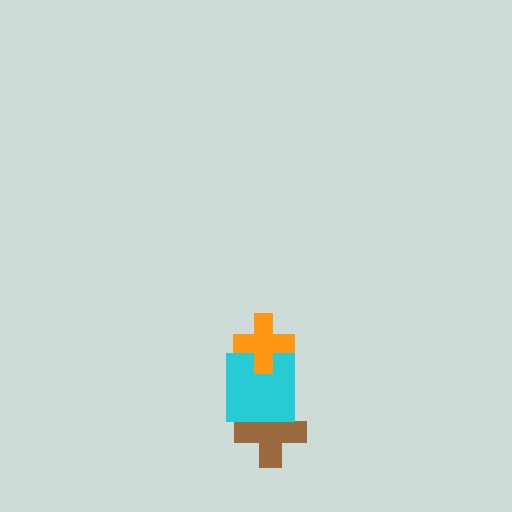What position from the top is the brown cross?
The brown cross is 3rd from the top.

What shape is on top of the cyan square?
The orange cross is on top of the cyan square.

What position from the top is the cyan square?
The cyan square is 2nd from the top.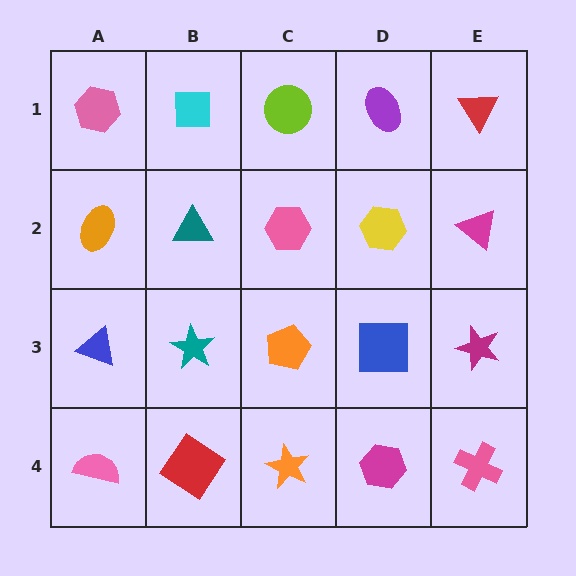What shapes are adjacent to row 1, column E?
A magenta triangle (row 2, column E), a purple ellipse (row 1, column D).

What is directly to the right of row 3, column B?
An orange pentagon.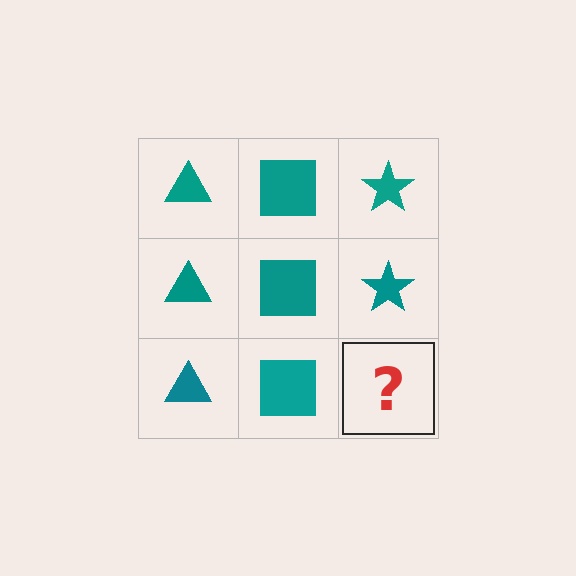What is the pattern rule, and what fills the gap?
The rule is that each column has a consistent shape. The gap should be filled with a teal star.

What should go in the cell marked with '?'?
The missing cell should contain a teal star.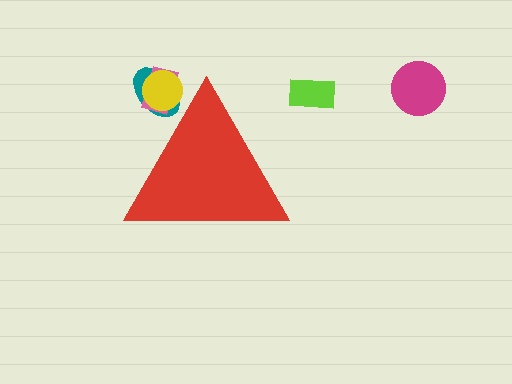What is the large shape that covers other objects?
A red triangle.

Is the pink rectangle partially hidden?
Yes, the pink rectangle is partially hidden behind the red triangle.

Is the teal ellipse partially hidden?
Yes, the teal ellipse is partially hidden behind the red triangle.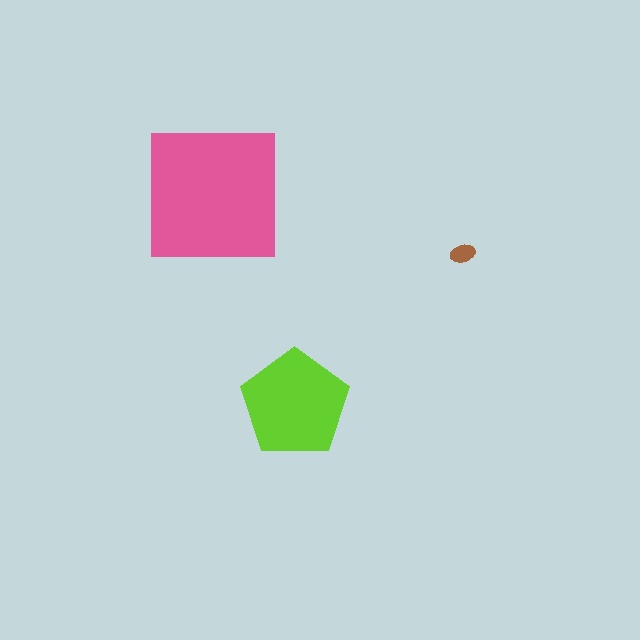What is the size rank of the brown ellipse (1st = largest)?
3rd.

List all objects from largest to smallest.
The pink square, the lime pentagon, the brown ellipse.